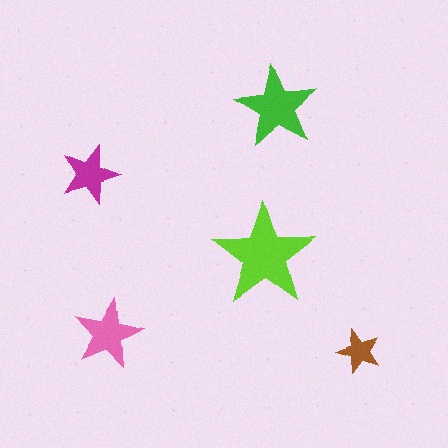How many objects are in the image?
There are 5 objects in the image.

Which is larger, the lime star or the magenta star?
The lime one.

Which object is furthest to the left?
The magenta star is leftmost.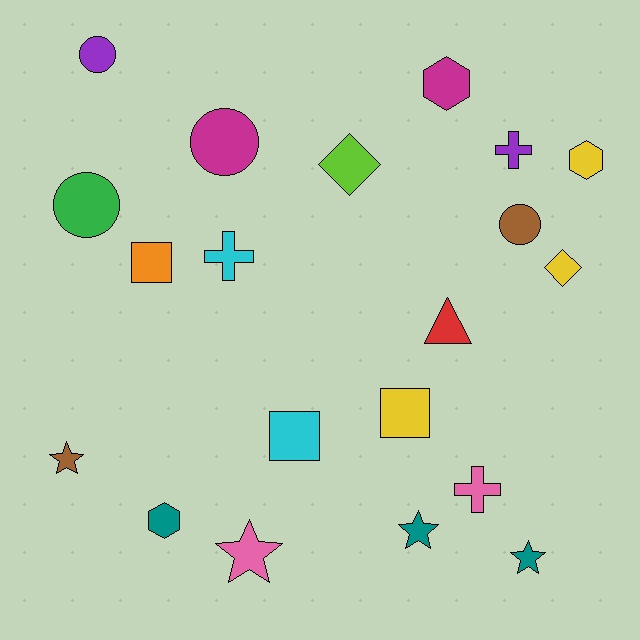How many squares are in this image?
There are 3 squares.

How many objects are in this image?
There are 20 objects.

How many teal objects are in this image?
There are 3 teal objects.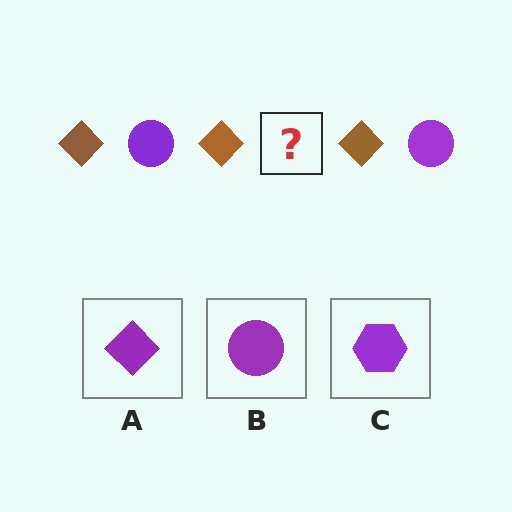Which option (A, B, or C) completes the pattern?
B.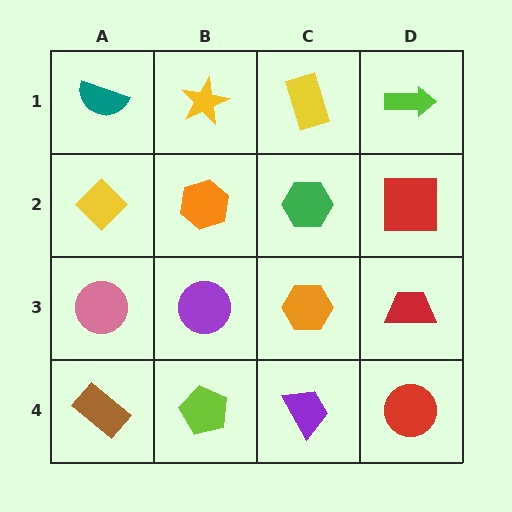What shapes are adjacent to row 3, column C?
A green hexagon (row 2, column C), a purple trapezoid (row 4, column C), a purple circle (row 3, column B), a red trapezoid (row 3, column D).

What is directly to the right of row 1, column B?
A yellow rectangle.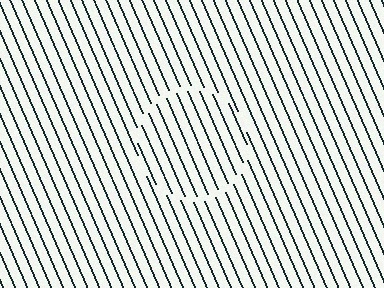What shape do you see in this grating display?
An illusory circle. The interior of the shape contains the same grating, shifted by half a period — the contour is defined by the phase discontinuity where line-ends from the inner and outer gratings abut.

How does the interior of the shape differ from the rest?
The interior of the shape contains the same grating, shifted by half a period — the contour is defined by the phase discontinuity where line-ends from the inner and outer gratings abut.